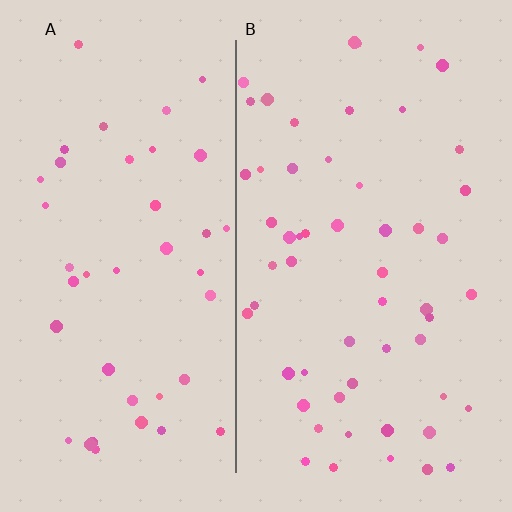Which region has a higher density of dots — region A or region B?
B (the right).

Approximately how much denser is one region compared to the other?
Approximately 1.3× — region B over region A.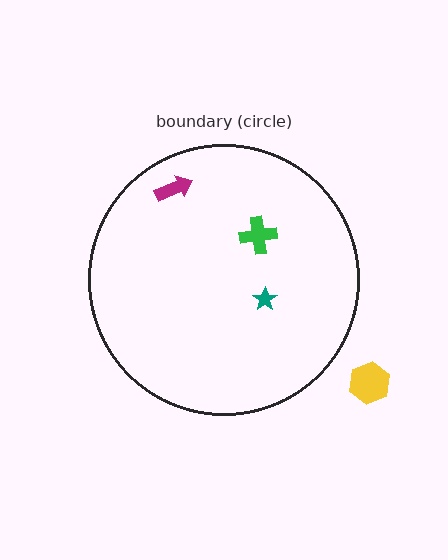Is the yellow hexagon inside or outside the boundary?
Outside.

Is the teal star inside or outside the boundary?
Inside.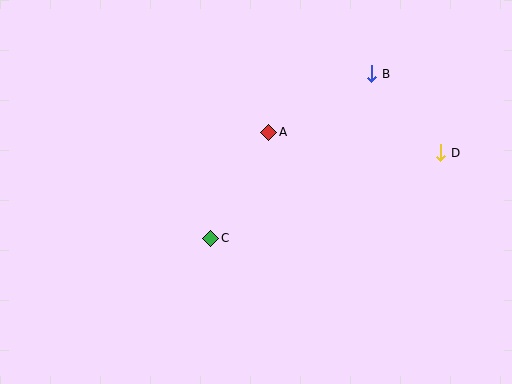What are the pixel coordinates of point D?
Point D is at (441, 153).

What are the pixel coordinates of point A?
Point A is at (269, 132).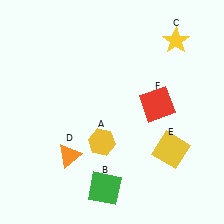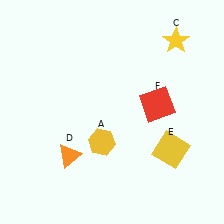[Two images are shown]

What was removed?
The green square (B) was removed in Image 2.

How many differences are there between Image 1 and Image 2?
There is 1 difference between the two images.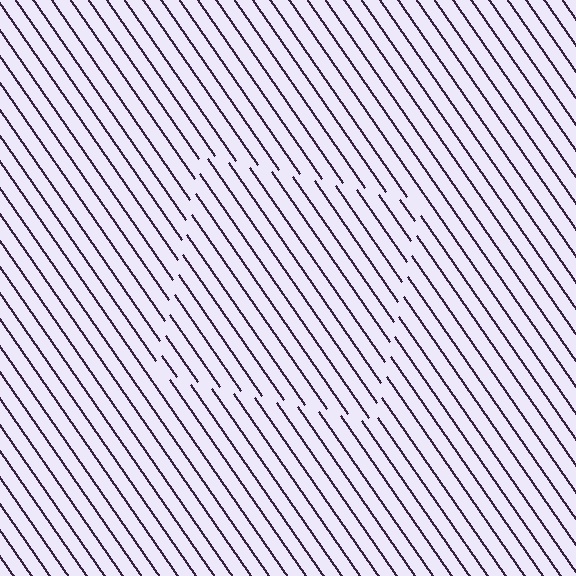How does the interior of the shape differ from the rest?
The interior of the shape contains the same grating, shifted by half a period — the contour is defined by the phase discontinuity where line-ends from the inner and outer gratings abut.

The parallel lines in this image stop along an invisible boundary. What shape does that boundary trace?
An illusory square. The interior of the shape contains the same grating, shifted by half a period — the contour is defined by the phase discontinuity where line-ends from the inner and outer gratings abut.